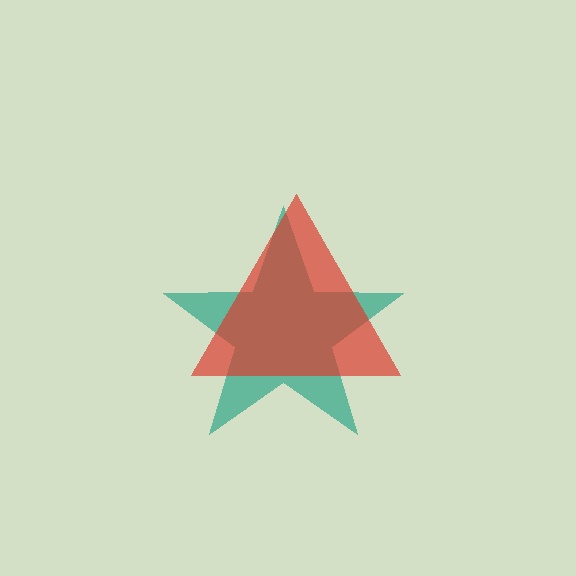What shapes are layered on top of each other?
The layered shapes are: a teal star, a red triangle.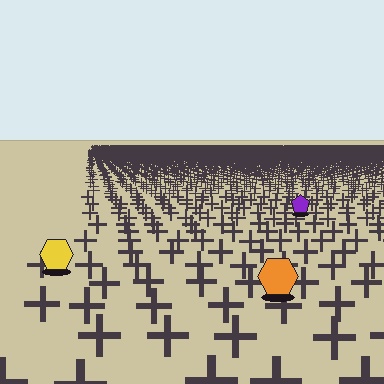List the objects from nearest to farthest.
From nearest to farthest: the orange hexagon, the yellow hexagon, the purple pentagon.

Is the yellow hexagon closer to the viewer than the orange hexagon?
No. The orange hexagon is closer — you can tell from the texture gradient: the ground texture is coarser near it.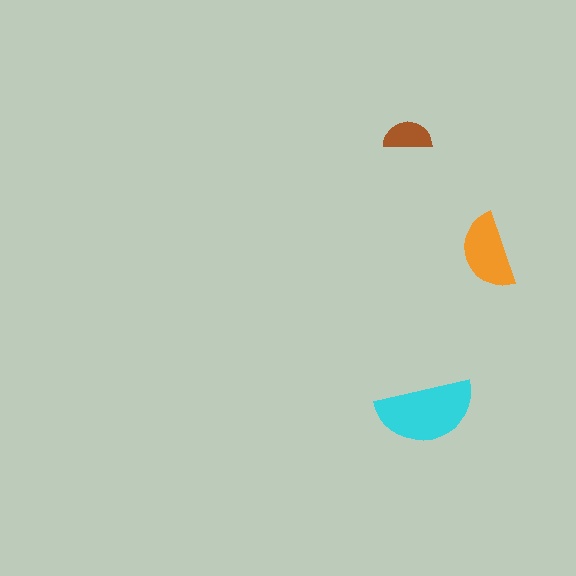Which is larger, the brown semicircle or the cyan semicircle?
The cyan one.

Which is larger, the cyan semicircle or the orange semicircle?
The cyan one.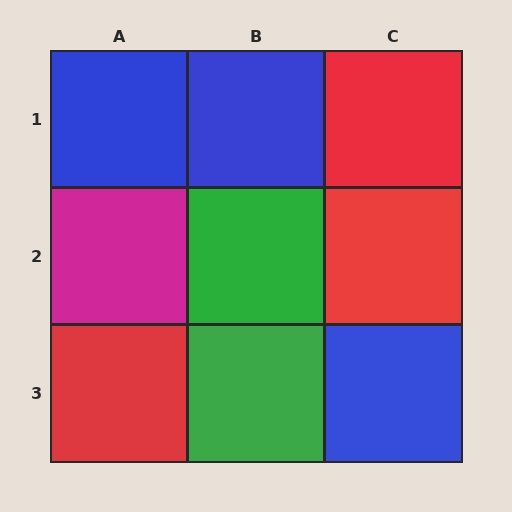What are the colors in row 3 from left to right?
Red, green, blue.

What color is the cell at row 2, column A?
Magenta.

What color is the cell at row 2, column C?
Red.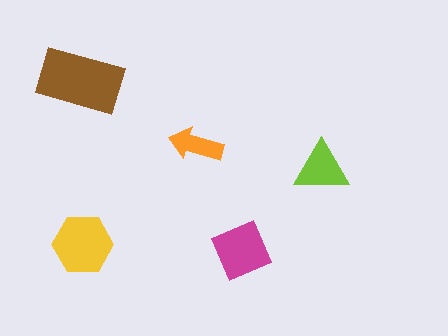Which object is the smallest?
The orange arrow.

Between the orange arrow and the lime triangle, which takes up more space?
The lime triangle.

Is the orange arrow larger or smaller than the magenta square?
Smaller.